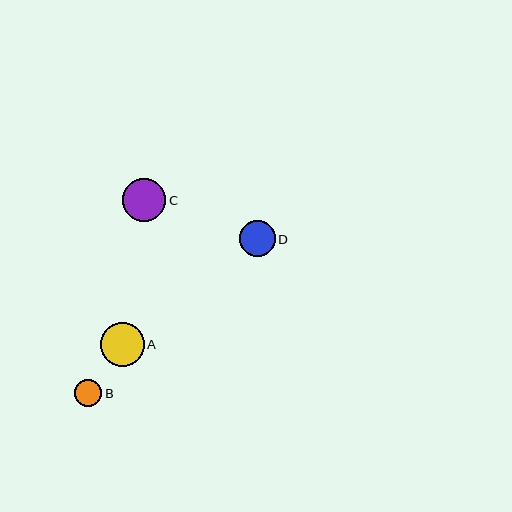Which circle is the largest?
Circle A is the largest with a size of approximately 44 pixels.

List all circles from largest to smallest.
From largest to smallest: A, C, D, B.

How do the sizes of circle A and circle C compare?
Circle A and circle C are approximately the same size.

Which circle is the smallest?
Circle B is the smallest with a size of approximately 27 pixels.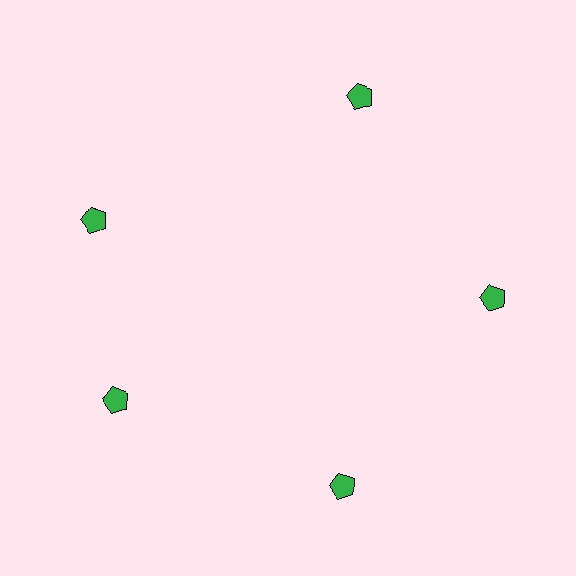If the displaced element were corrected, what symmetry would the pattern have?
It would have 5-fold rotational symmetry — the pattern would map onto itself every 72 degrees.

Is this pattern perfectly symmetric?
No. The 5 green pentagons are arranged in a ring, but one element near the 10 o'clock position is rotated out of alignment along the ring, breaking the 5-fold rotational symmetry.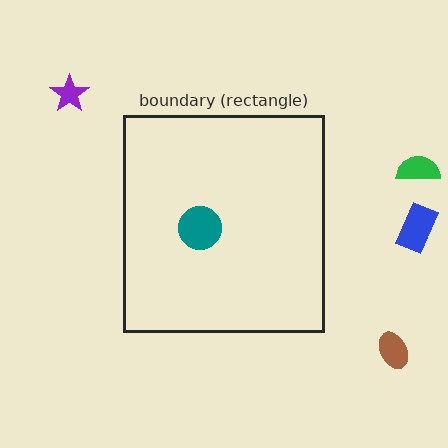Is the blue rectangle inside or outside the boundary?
Outside.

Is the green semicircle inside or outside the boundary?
Outside.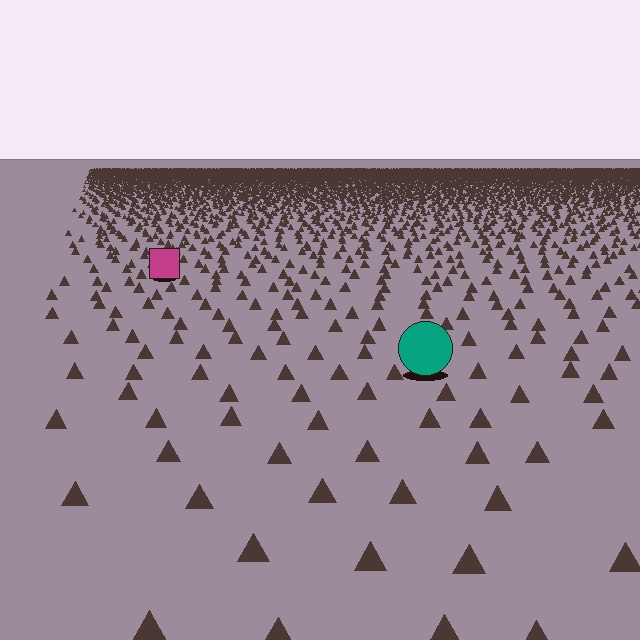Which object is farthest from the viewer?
The magenta square is farthest from the viewer. It appears smaller and the ground texture around it is denser.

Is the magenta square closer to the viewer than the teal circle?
No. The teal circle is closer — you can tell from the texture gradient: the ground texture is coarser near it.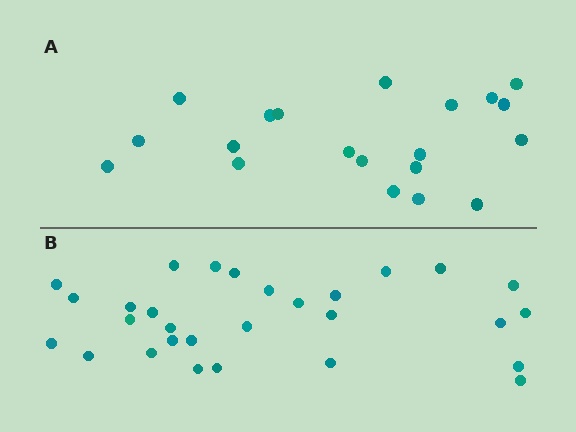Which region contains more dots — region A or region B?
Region B (the bottom region) has more dots.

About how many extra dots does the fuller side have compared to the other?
Region B has roughly 8 or so more dots than region A.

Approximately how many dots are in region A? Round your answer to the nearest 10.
About 20 dots.